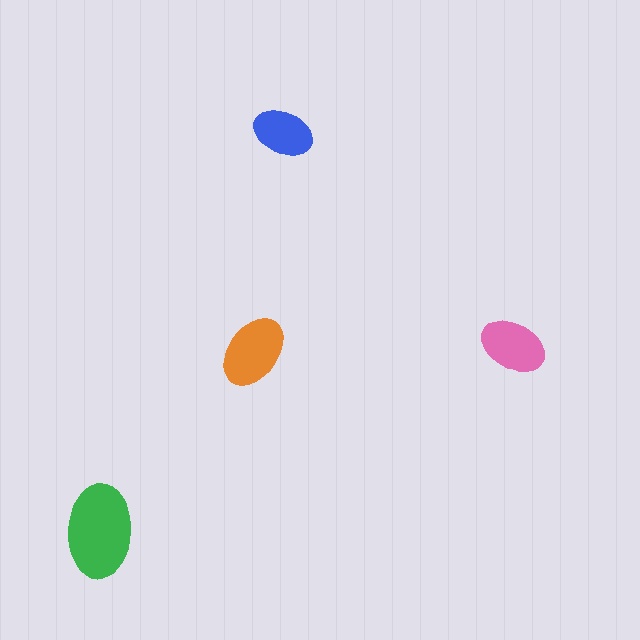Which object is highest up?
The blue ellipse is topmost.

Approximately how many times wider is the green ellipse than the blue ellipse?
About 1.5 times wider.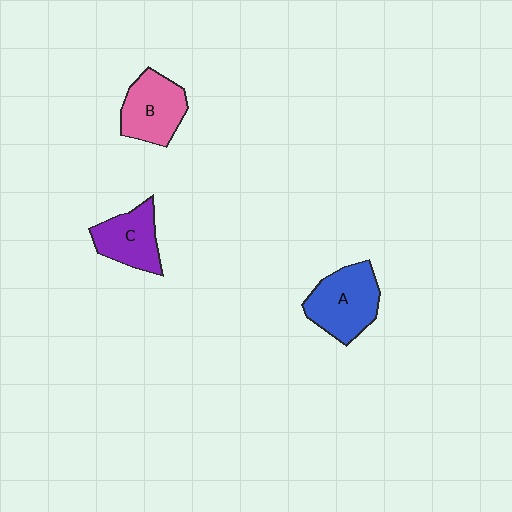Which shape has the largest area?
Shape A (blue).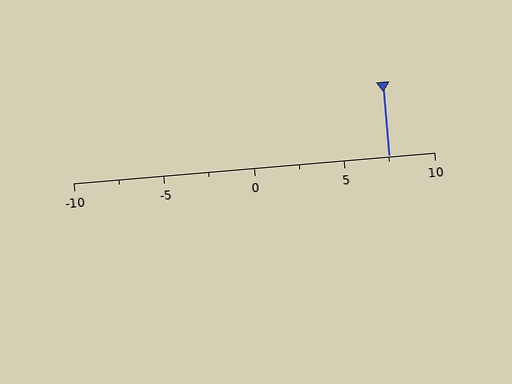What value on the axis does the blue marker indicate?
The marker indicates approximately 7.5.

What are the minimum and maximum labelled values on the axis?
The axis runs from -10 to 10.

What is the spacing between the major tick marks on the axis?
The major ticks are spaced 5 apart.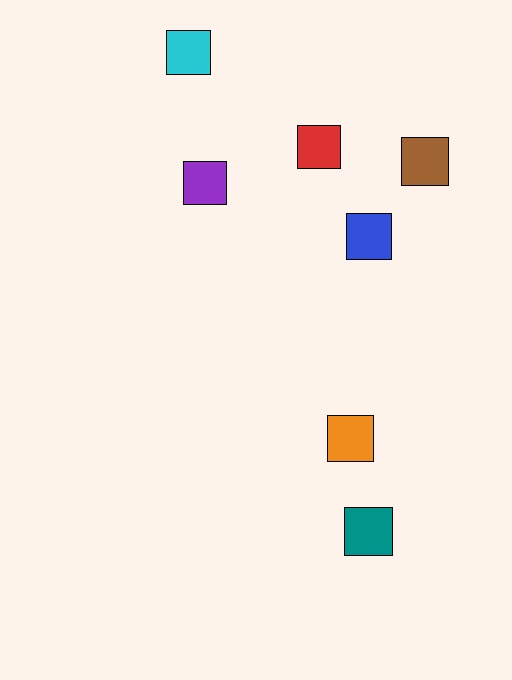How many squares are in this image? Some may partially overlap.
There are 7 squares.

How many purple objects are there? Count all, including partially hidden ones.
There is 1 purple object.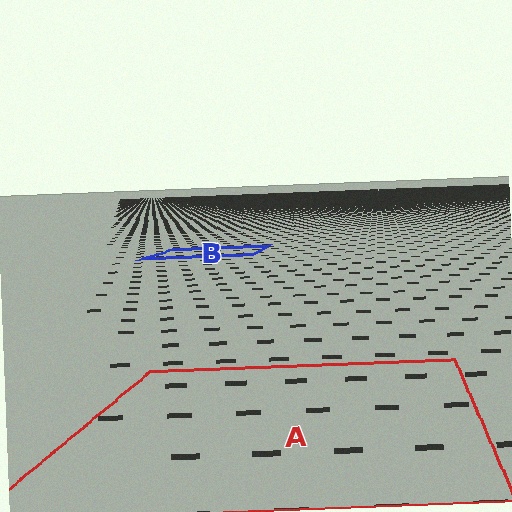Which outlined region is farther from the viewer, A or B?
Region B is farther from the viewer — the texture elements inside it appear smaller and more densely packed.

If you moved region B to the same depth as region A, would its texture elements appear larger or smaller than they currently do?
They would appear larger. At a closer depth, the same texture elements are projected at a bigger on-screen size.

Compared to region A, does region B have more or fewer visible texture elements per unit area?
Region B has more texture elements per unit area — they are packed more densely because it is farther away.